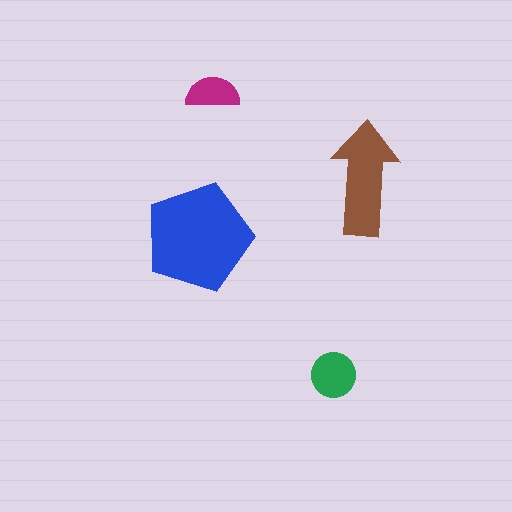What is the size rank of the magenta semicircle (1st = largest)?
4th.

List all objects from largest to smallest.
The blue pentagon, the brown arrow, the green circle, the magenta semicircle.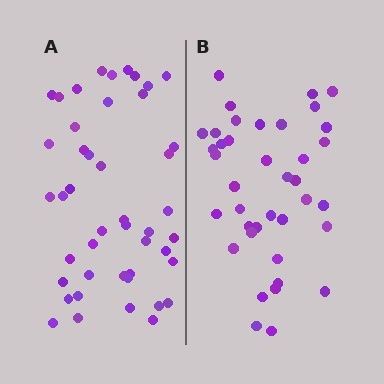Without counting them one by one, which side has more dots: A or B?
Region A (the left region) has more dots.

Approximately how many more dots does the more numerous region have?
Region A has about 6 more dots than region B.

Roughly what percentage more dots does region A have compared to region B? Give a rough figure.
About 15% more.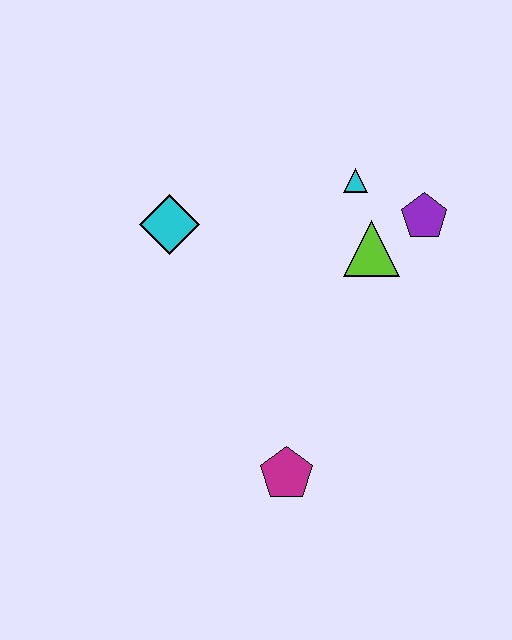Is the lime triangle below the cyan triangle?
Yes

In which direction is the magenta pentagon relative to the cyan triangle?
The magenta pentagon is below the cyan triangle.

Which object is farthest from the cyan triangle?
The magenta pentagon is farthest from the cyan triangle.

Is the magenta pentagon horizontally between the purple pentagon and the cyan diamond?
Yes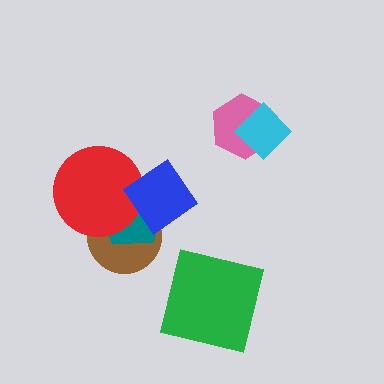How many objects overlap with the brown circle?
3 objects overlap with the brown circle.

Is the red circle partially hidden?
Yes, it is partially covered by another shape.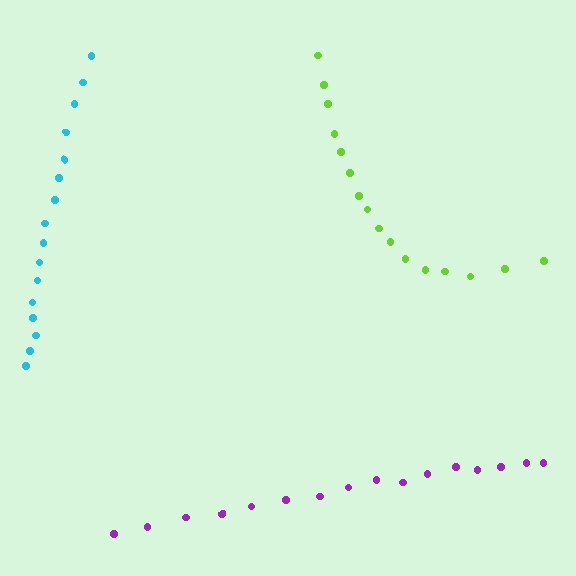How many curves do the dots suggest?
There are 3 distinct paths.